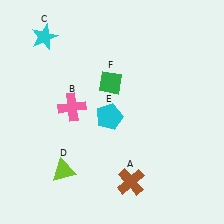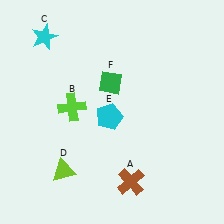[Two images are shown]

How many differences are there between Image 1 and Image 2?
There is 1 difference between the two images.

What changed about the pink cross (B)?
In Image 1, B is pink. In Image 2, it changed to lime.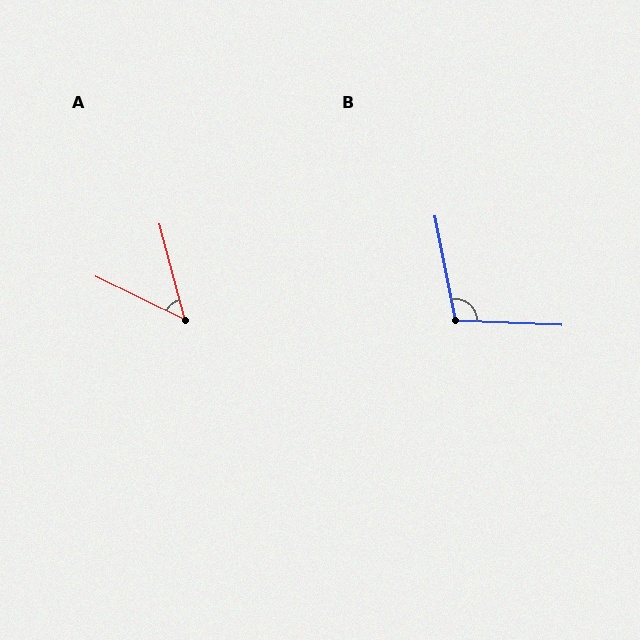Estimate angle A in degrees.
Approximately 49 degrees.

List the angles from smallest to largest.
A (49°), B (104°).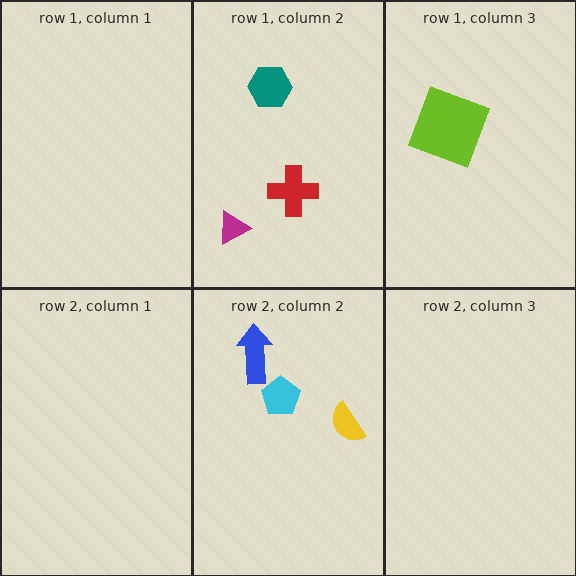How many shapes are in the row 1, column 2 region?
3.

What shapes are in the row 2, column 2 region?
The blue arrow, the yellow semicircle, the cyan pentagon.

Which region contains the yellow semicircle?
The row 2, column 2 region.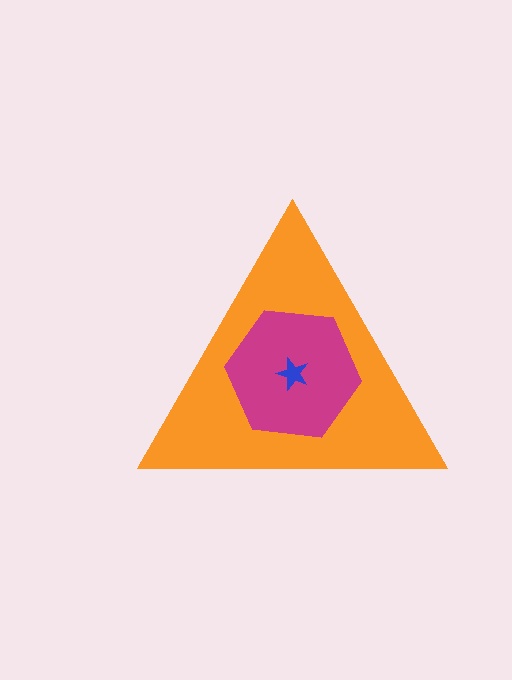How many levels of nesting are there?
3.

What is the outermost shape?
The orange triangle.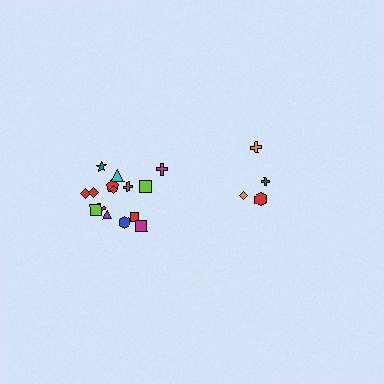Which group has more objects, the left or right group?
The left group.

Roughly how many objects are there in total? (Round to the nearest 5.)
Roughly 20 objects in total.